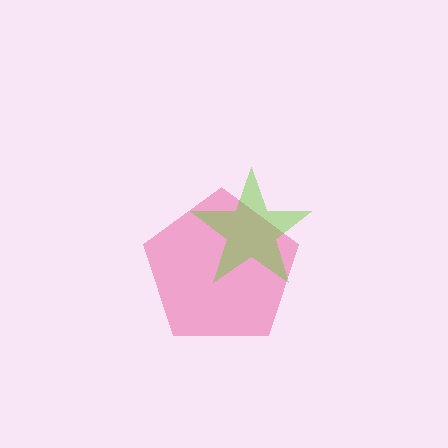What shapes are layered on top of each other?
The layered shapes are: a pink pentagon, a lime star.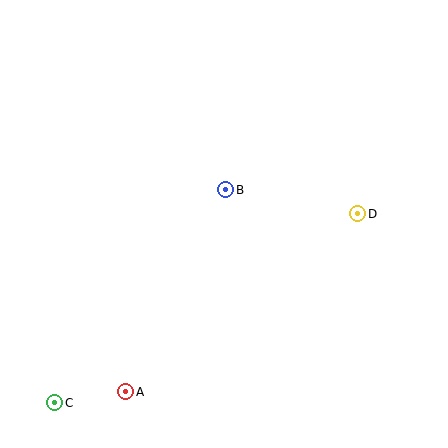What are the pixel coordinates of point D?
Point D is at (358, 214).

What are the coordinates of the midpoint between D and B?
The midpoint between D and B is at (292, 202).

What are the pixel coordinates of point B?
Point B is at (226, 190).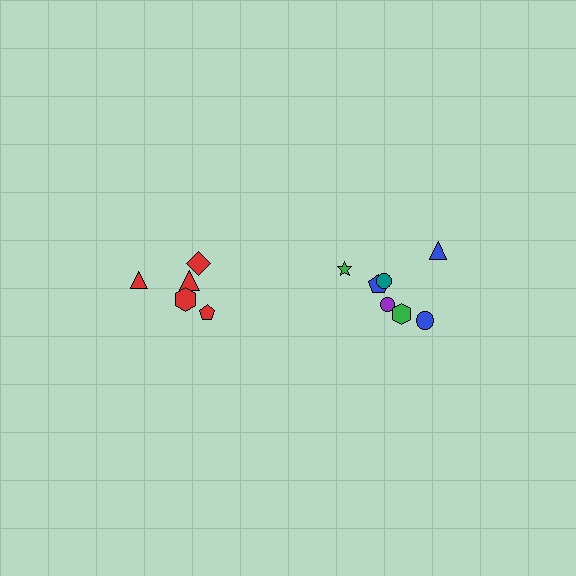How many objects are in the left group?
There are 5 objects.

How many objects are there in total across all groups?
There are 12 objects.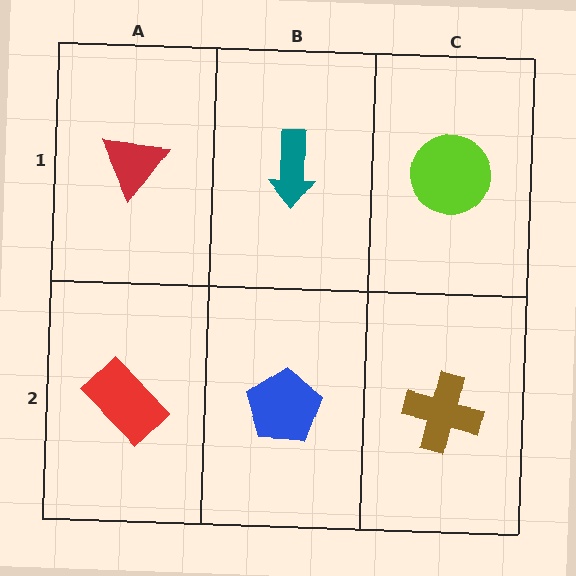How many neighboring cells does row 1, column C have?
2.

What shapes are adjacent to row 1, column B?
A blue pentagon (row 2, column B), a red triangle (row 1, column A), a lime circle (row 1, column C).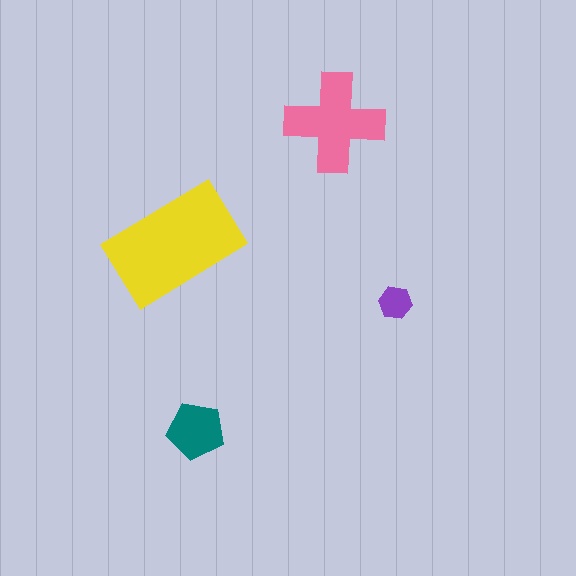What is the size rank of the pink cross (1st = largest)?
2nd.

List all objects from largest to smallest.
The yellow rectangle, the pink cross, the teal pentagon, the purple hexagon.